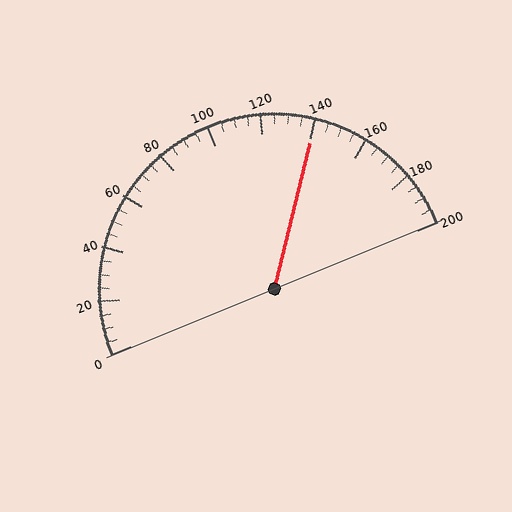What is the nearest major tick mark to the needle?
The nearest major tick mark is 140.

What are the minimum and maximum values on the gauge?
The gauge ranges from 0 to 200.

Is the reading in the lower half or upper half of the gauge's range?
The reading is in the upper half of the range (0 to 200).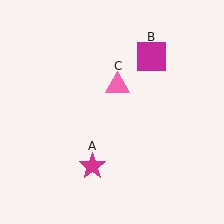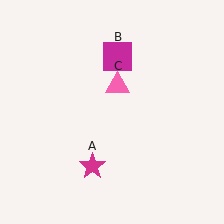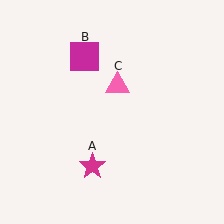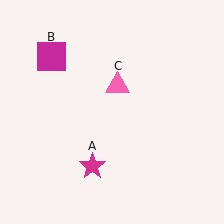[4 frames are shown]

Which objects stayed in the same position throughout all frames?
Magenta star (object A) and pink triangle (object C) remained stationary.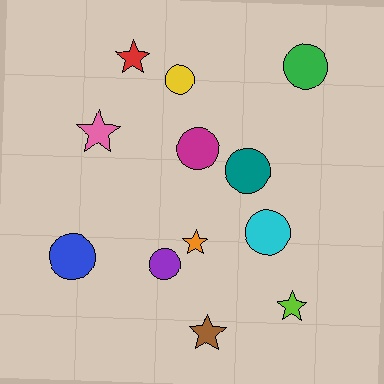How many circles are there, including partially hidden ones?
There are 7 circles.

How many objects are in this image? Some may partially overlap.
There are 12 objects.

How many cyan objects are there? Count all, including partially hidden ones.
There is 1 cyan object.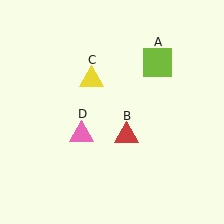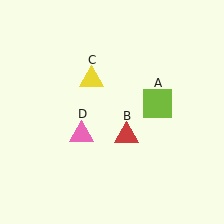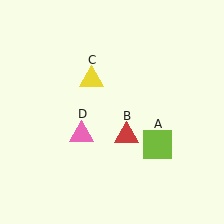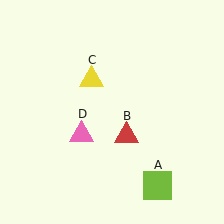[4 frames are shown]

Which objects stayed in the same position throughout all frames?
Red triangle (object B) and yellow triangle (object C) and pink triangle (object D) remained stationary.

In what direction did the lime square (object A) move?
The lime square (object A) moved down.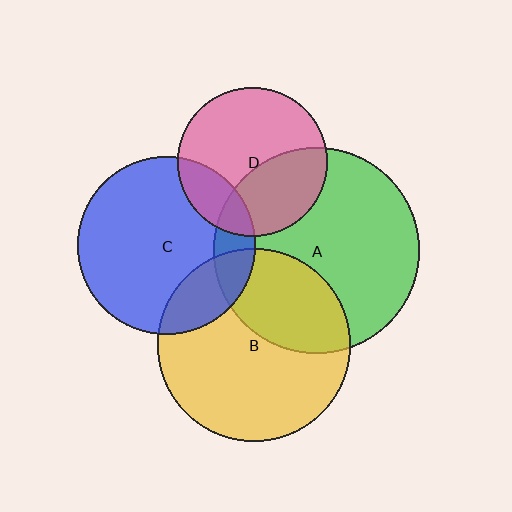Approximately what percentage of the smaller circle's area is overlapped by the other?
Approximately 35%.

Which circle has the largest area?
Circle A (green).